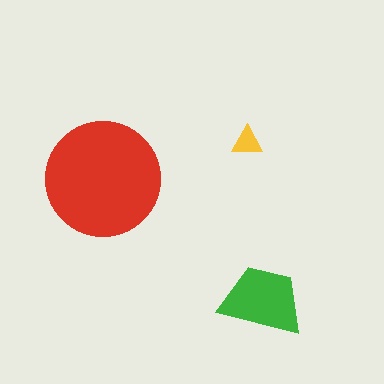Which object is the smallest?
The yellow triangle.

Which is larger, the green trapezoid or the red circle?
The red circle.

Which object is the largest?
The red circle.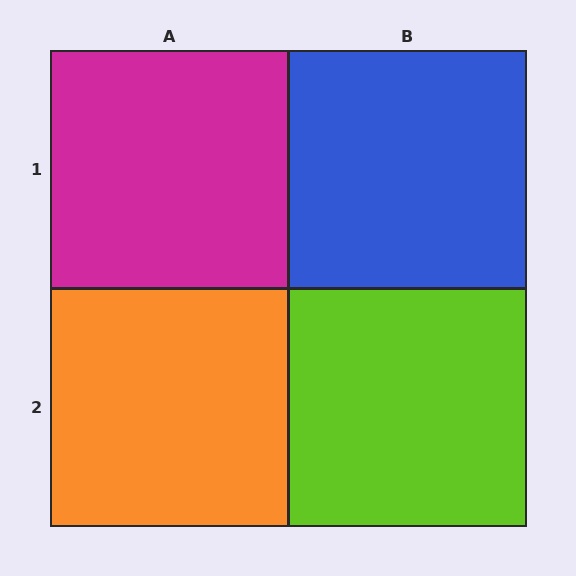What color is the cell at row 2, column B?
Lime.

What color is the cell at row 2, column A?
Orange.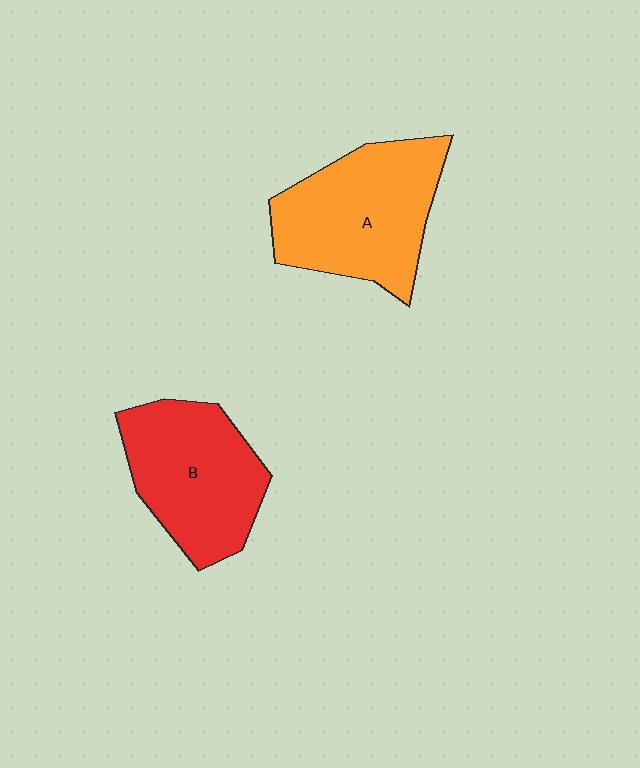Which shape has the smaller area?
Shape B (red).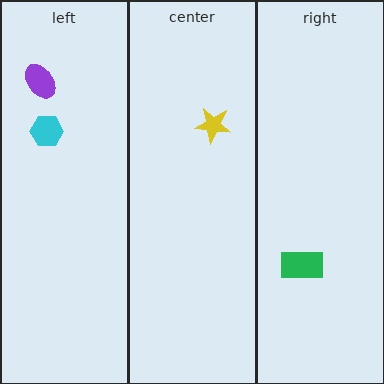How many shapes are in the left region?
2.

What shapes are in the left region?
The cyan hexagon, the purple ellipse.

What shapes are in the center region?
The yellow star.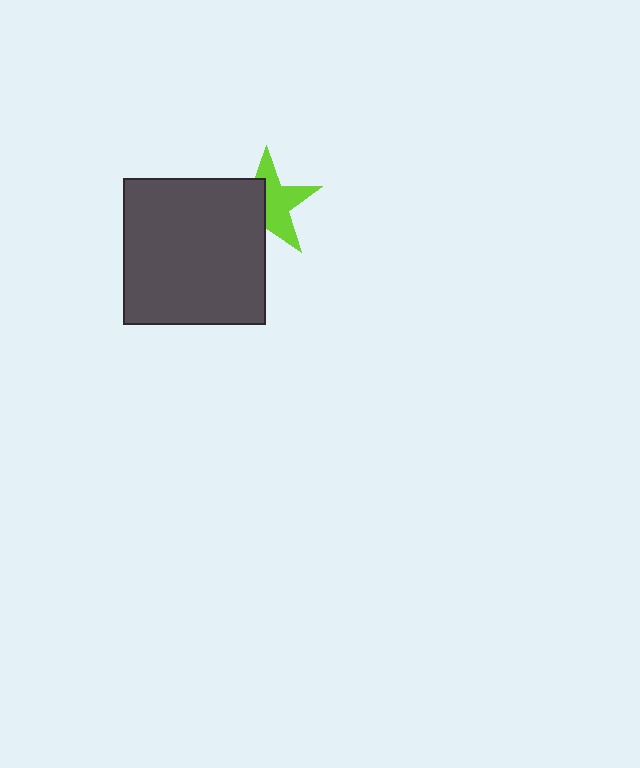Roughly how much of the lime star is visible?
About half of it is visible (roughly 55%).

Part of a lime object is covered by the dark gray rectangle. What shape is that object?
It is a star.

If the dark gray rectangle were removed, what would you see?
You would see the complete lime star.